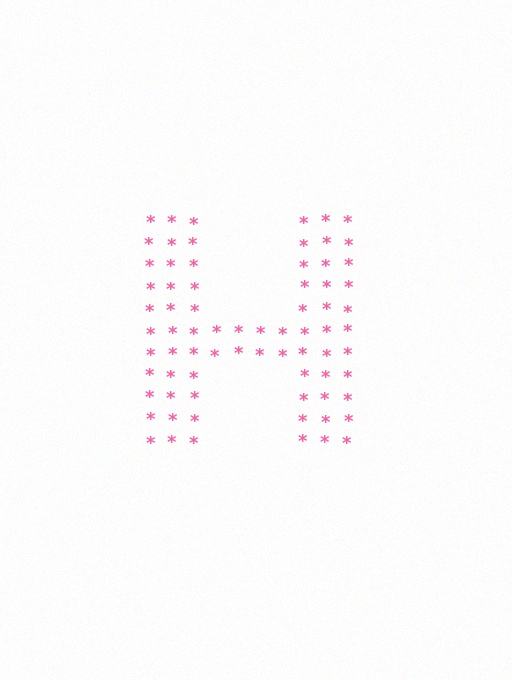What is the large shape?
The large shape is the letter H.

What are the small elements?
The small elements are asterisks.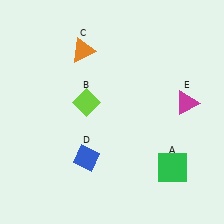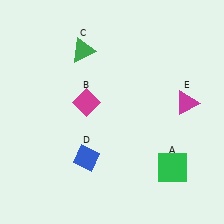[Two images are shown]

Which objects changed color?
B changed from lime to magenta. C changed from orange to green.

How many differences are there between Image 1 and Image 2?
There are 2 differences between the two images.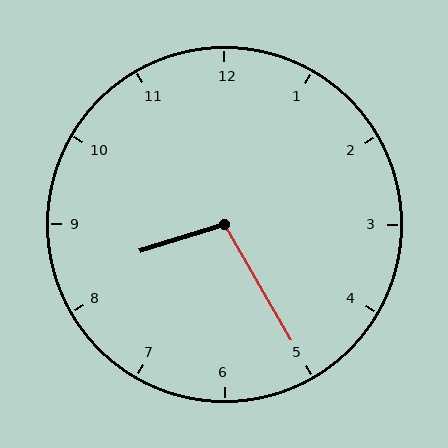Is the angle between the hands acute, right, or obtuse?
It is obtuse.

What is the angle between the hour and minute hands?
Approximately 102 degrees.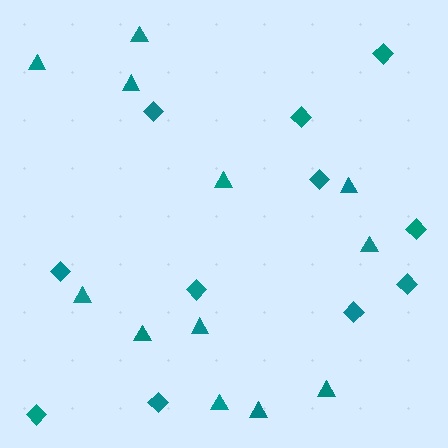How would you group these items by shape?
There are 2 groups: one group of diamonds (11) and one group of triangles (12).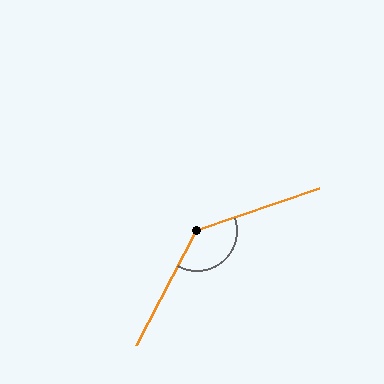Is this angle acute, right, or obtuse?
It is obtuse.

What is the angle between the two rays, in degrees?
Approximately 137 degrees.